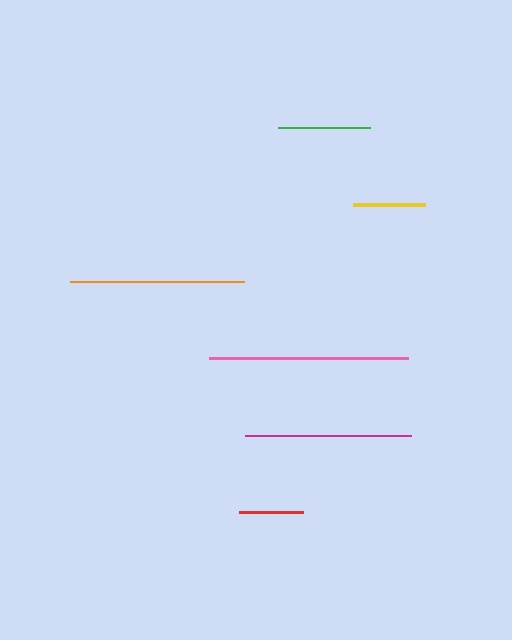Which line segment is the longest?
The pink line is the longest at approximately 198 pixels.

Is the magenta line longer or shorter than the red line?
The magenta line is longer than the red line.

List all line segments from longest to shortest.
From longest to shortest: pink, orange, magenta, green, yellow, red.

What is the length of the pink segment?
The pink segment is approximately 198 pixels long.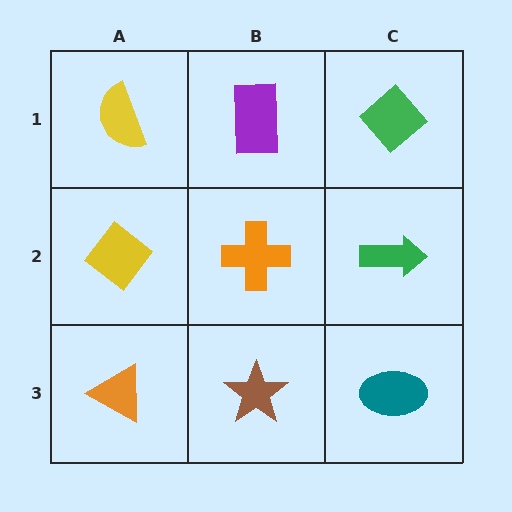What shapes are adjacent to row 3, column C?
A green arrow (row 2, column C), a brown star (row 3, column B).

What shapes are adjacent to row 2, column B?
A purple rectangle (row 1, column B), a brown star (row 3, column B), a yellow diamond (row 2, column A), a green arrow (row 2, column C).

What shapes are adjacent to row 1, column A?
A yellow diamond (row 2, column A), a purple rectangle (row 1, column B).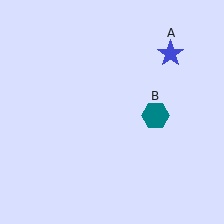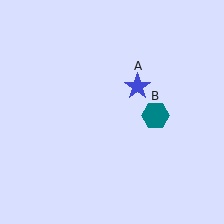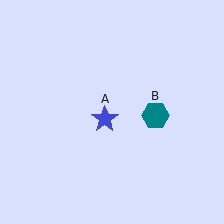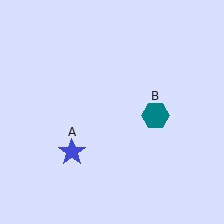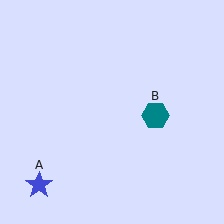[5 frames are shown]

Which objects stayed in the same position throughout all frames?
Teal hexagon (object B) remained stationary.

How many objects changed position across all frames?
1 object changed position: blue star (object A).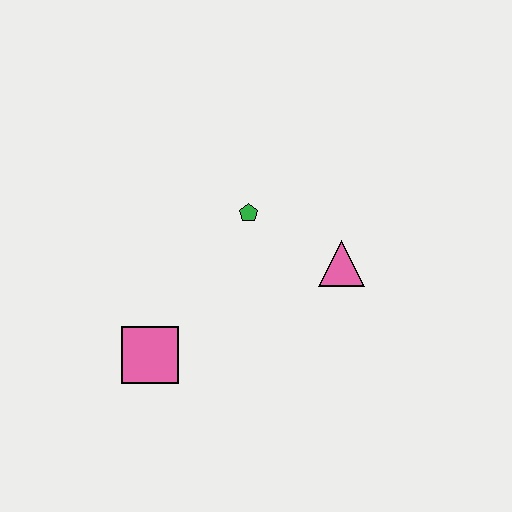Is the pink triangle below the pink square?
No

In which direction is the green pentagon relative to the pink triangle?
The green pentagon is to the left of the pink triangle.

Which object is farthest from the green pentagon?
The pink square is farthest from the green pentagon.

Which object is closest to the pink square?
The green pentagon is closest to the pink square.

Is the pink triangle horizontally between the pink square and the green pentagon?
No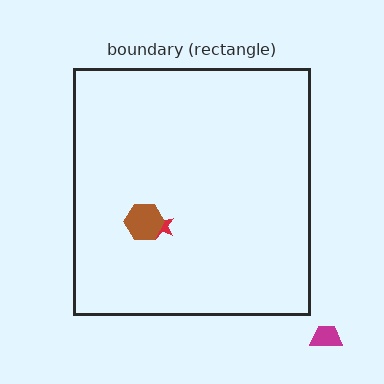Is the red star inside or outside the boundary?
Inside.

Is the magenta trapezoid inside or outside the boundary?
Outside.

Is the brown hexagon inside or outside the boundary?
Inside.